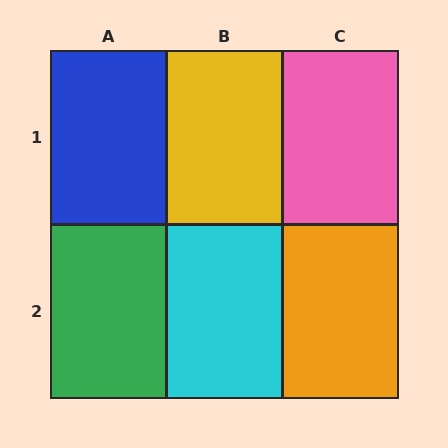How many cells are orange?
1 cell is orange.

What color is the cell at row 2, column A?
Green.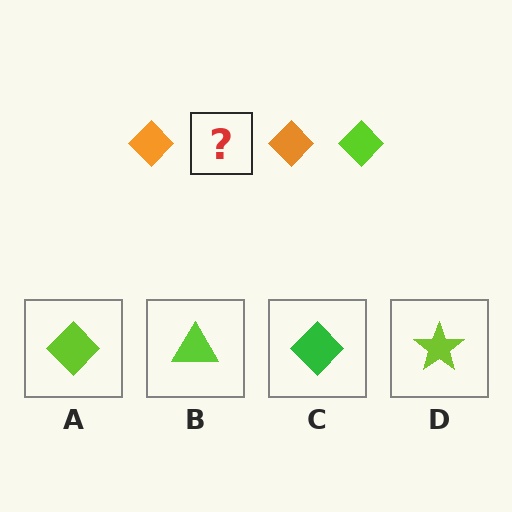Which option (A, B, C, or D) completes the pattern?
A.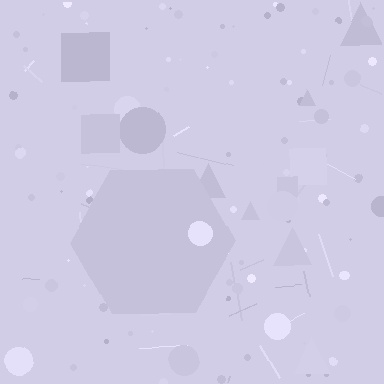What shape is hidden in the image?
A hexagon is hidden in the image.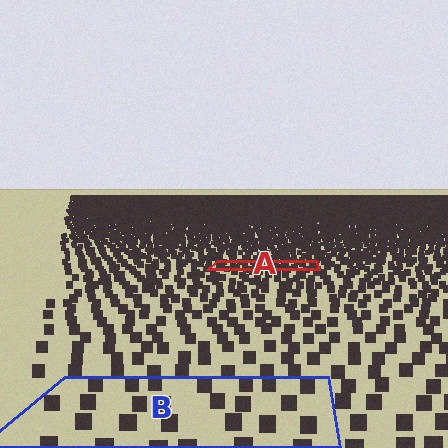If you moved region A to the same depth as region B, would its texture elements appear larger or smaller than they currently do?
They would appear larger. At a closer depth, the same texture elements are projected at a bigger on-screen size.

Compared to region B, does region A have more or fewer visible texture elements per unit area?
Region A has more texture elements per unit area — they are packed more densely because it is farther away.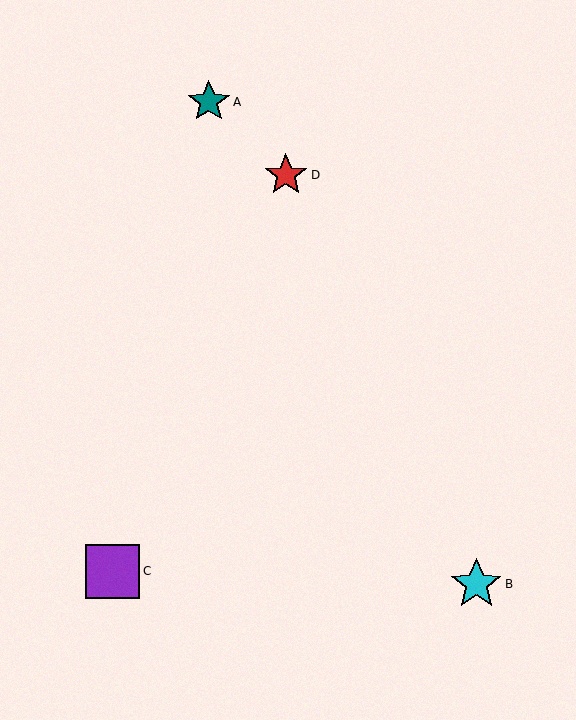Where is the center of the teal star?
The center of the teal star is at (209, 102).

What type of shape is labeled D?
Shape D is a red star.